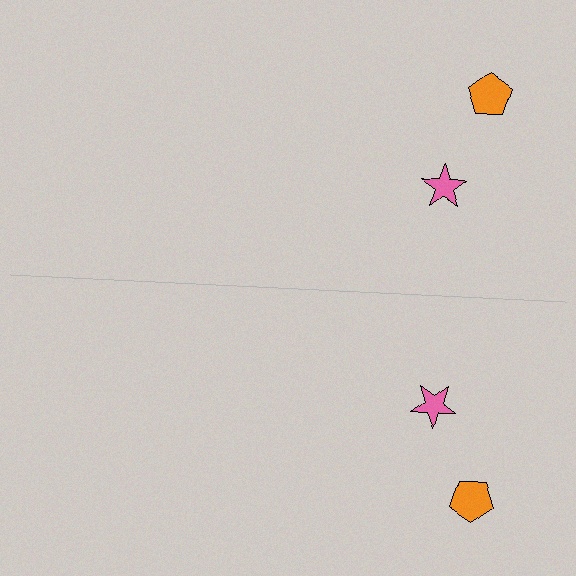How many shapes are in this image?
There are 4 shapes in this image.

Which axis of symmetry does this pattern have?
The pattern has a horizontal axis of symmetry running through the center of the image.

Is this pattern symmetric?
Yes, this pattern has bilateral (reflection) symmetry.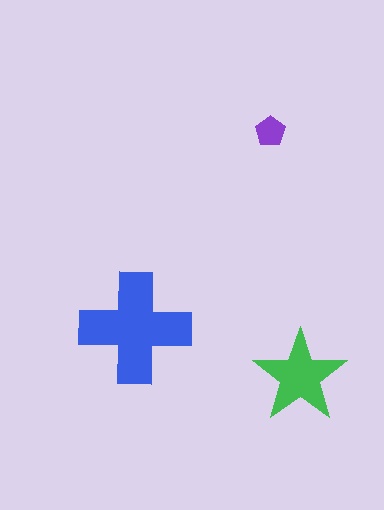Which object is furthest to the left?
The blue cross is leftmost.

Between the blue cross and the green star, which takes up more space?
The blue cross.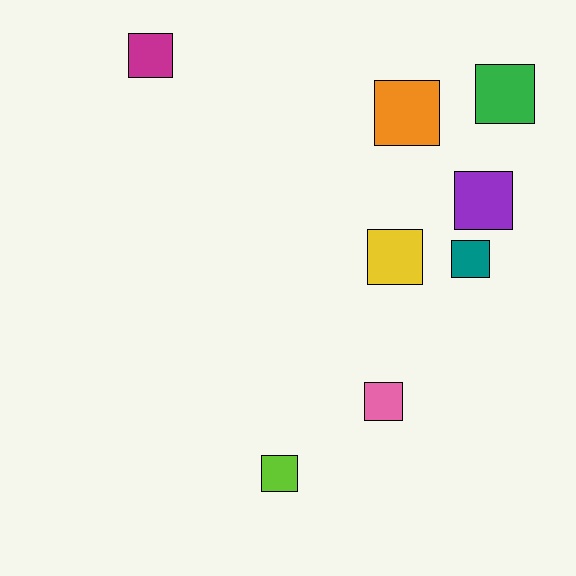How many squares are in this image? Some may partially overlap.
There are 8 squares.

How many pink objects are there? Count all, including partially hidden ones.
There is 1 pink object.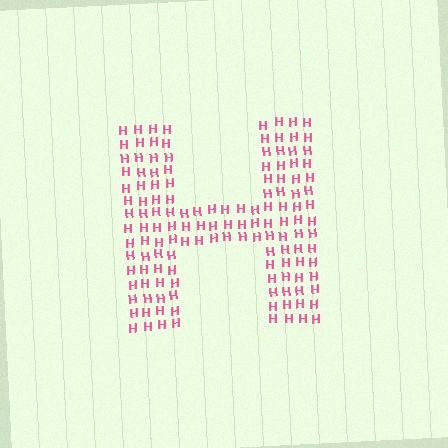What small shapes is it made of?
It is made of small letter H's.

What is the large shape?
The large shape is the letter H.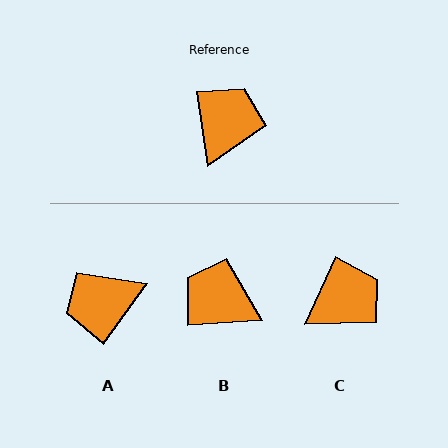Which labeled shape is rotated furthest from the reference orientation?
A, about 136 degrees away.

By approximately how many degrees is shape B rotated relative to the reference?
Approximately 86 degrees counter-clockwise.